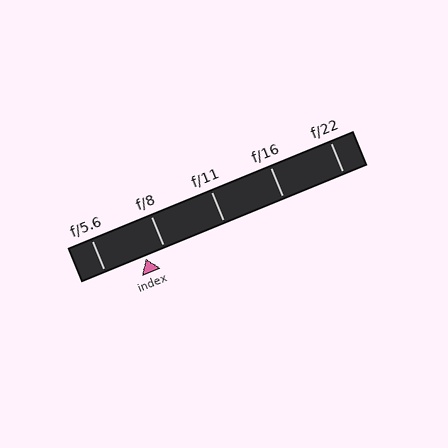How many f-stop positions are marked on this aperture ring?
There are 5 f-stop positions marked.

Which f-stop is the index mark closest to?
The index mark is closest to f/8.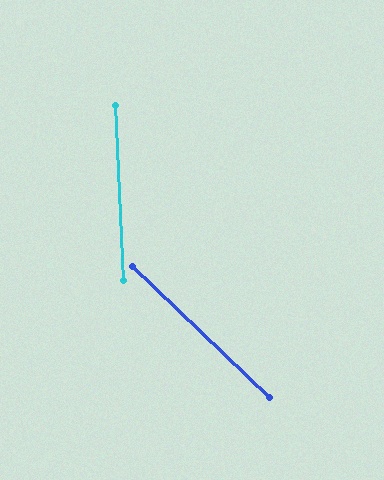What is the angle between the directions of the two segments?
Approximately 44 degrees.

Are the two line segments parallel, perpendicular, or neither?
Neither parallel nor perpendicular — they differ by about 44°.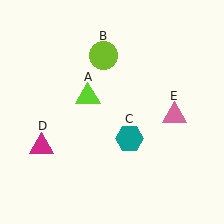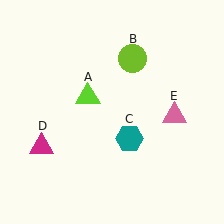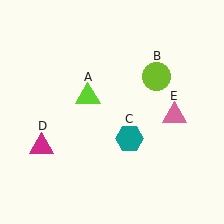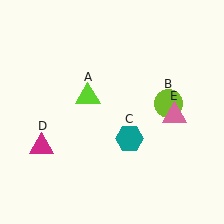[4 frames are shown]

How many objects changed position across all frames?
1 object changed position: lime circle (object B).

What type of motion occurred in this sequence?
The lime circle (object B) rotated clockwise around the center of the scene.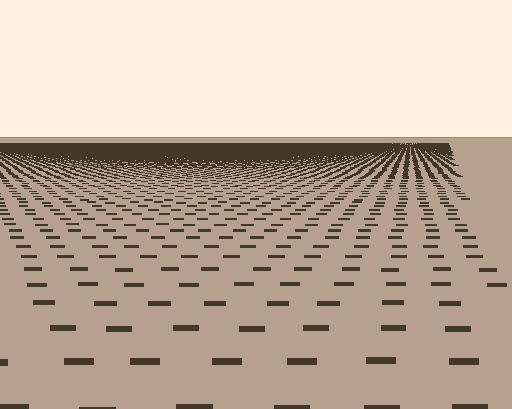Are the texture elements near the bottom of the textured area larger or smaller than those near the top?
Larger. Near the bottom, elements are closer to the viewer and appear at a bigger on-screen size.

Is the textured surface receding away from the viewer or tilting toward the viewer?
The surface is receding away from the viewer. Texture elements get smaller and denser toward the top.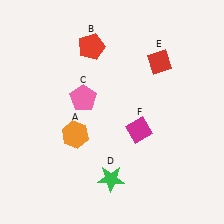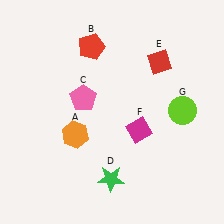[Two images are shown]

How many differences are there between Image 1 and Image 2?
There is 1 difference between the two images.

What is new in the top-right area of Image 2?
A lime circle (G) was added in the top-right area of Image 2.